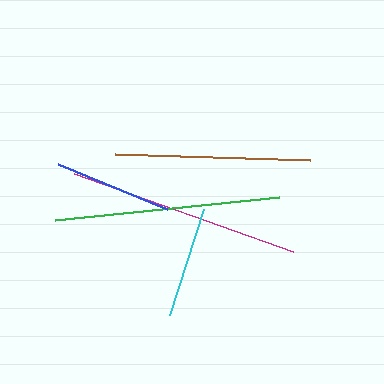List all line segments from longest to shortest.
From longest to shortest: magenta, green, brown, blue, cyan.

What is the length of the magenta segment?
The magenta segment is approximately 233 pixels long.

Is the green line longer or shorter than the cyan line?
The green line is longer than the cyan line.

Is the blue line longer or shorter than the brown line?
The brown line is longer than the blue line.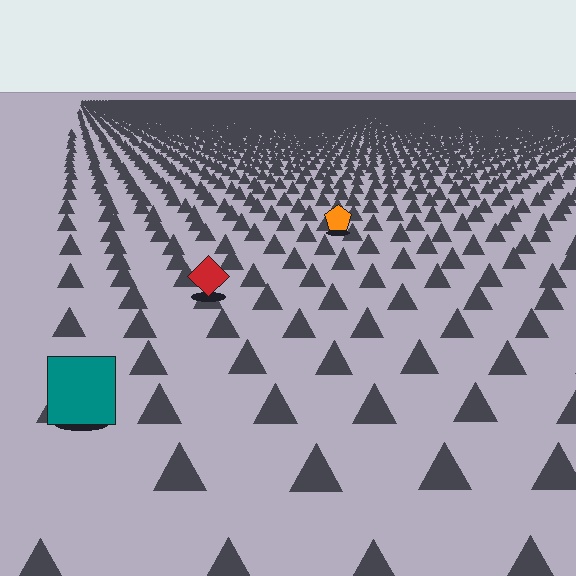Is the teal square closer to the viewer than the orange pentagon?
Yes. The teal square is closer — you can tell from the texture gradient: the ground texture is coarser near it.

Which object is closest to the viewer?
The teal square is closest. The texture marks near it are larger and more spread out.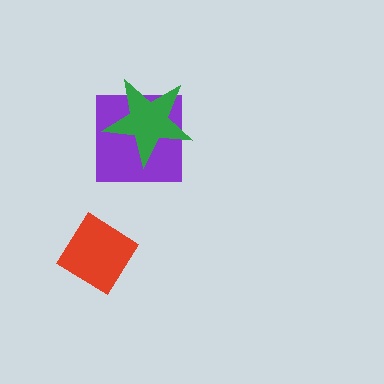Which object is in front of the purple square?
The green star is in front of the purple square.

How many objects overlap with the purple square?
1 object overlaps with the purple square.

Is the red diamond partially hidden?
No, no other shape covers it.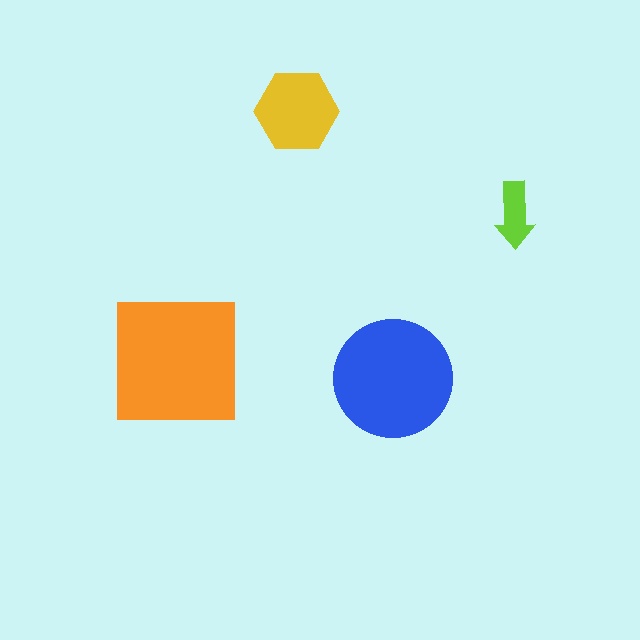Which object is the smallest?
The lime arrow.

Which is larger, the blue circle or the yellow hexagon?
The blue circle.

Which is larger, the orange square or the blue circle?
The orange square.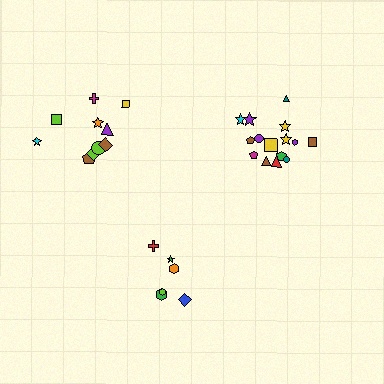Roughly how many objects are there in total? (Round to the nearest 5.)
Roughly 30 objects in total.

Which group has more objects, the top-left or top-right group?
The top-right group.